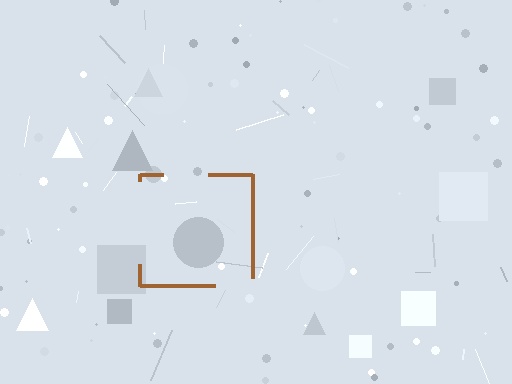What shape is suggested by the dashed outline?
The dashed outline suggests a square.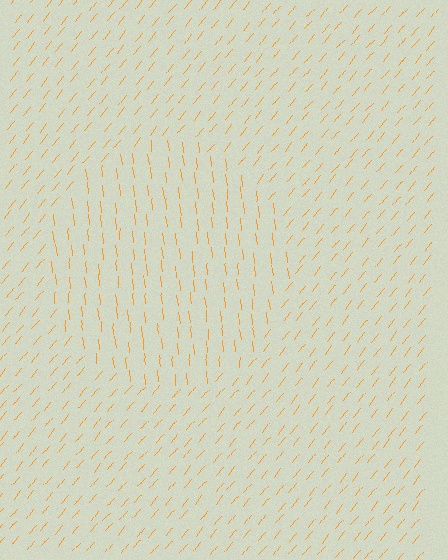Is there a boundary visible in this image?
Yes, there is a texture boundary formed by a change in line orientation.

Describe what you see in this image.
The image is filled with small orange line segments. A circle region in the image has lines oriented differently from the surrounding lines, creating a visible texture boundary.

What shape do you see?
I see a circle.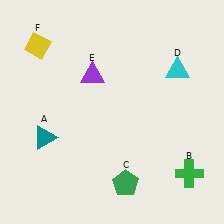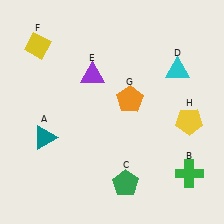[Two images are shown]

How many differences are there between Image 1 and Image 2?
There are 2 differences between the two images.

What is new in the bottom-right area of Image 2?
A yellow pentagon (H) was added in the bottom-right area of Image 2.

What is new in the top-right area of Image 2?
An orange pentagon (G) was added in the top-right area of Image 2.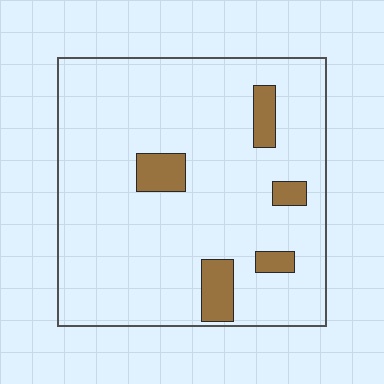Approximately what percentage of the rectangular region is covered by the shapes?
Approximately 10%.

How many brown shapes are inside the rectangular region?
5.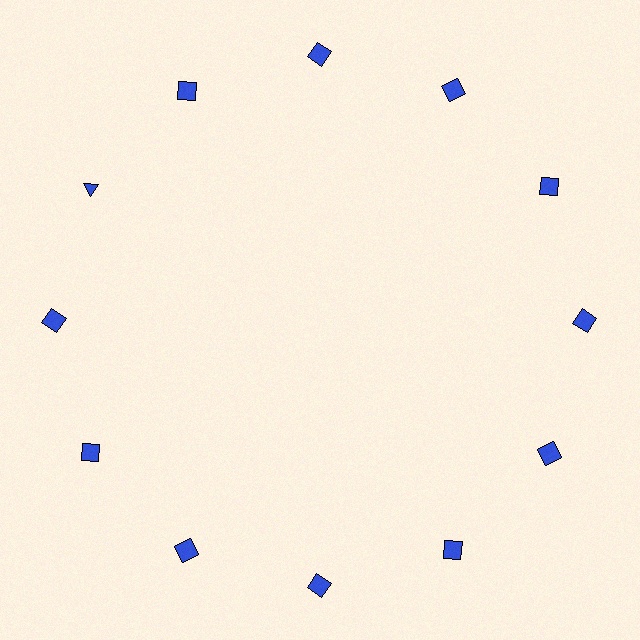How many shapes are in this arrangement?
There are 12 shapes arranged in a ring pattern.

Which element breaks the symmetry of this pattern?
The blue triangle at roughly the 10 o'clock position breaks the symmetry. All other shapes are blue squares.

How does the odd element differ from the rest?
It has a different shape: triangle instead of square.